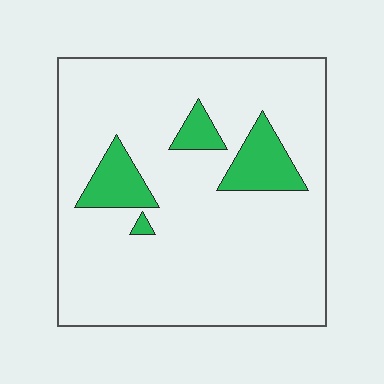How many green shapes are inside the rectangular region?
4.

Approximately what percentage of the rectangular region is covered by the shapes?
Approximately 10%.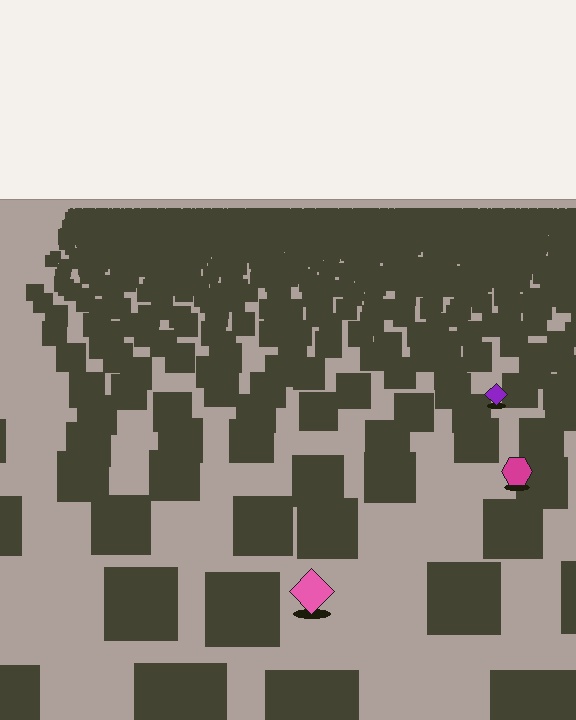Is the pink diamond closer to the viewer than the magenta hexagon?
Yes. The pink diamond is closer — you can tell from the texture gradient: the ground texture is coarser near it.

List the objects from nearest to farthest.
From nearest to farthest: the pink diamond, the magenta hexagon, the purple diamond.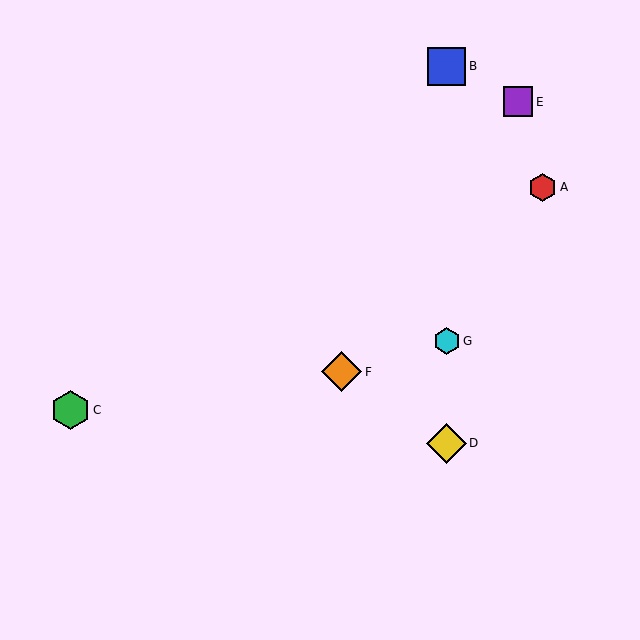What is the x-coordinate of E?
Object E is at x≈518.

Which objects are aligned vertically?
Objects B, D, G are aligned vertically.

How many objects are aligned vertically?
3 objects (B, D, G) are aligned vertically.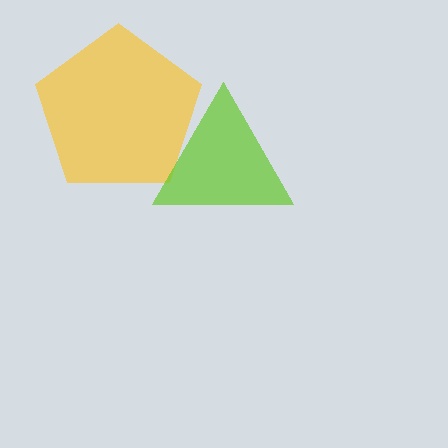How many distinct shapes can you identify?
There are 2 distinct shapes: a yellow pentagon, a lime triangle.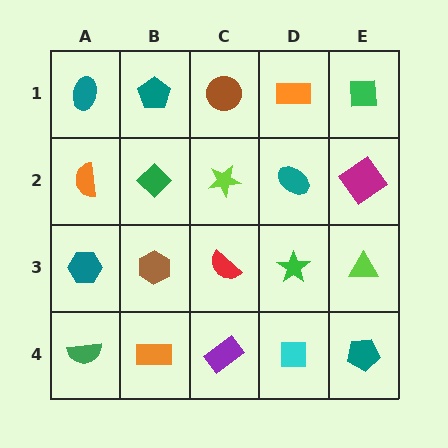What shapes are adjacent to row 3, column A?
An orange semicircle (row 2, column A), a green semicircle (row 4, column A), a brown hexagon (row 3, column B).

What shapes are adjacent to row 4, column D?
A green star (row 3, column D), a purple rectangle (row 4, column C), a teal pentagon (row 4, column E).